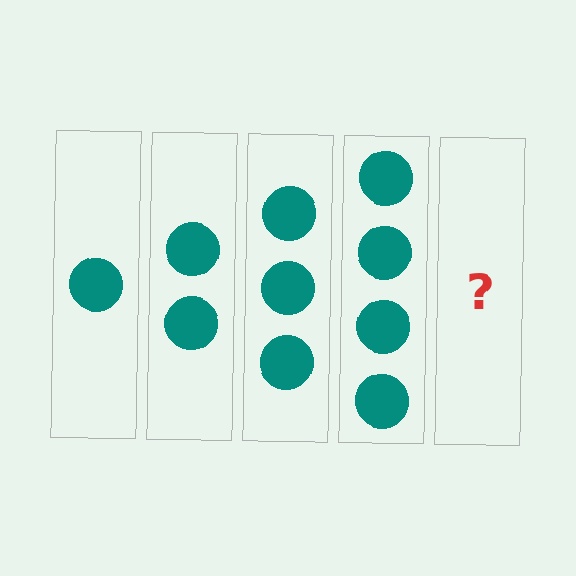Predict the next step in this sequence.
The next step is 5 circles.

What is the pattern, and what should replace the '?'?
The pattern is that each step adds one more circle. The '?' should be 5 circles.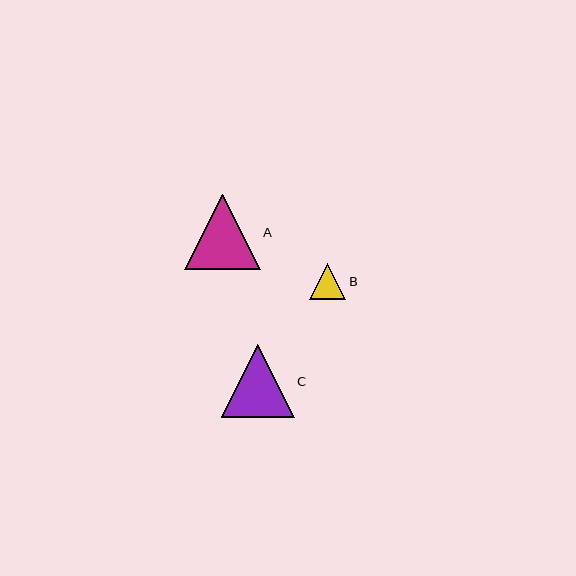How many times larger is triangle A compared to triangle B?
Triangle A is approximately 2.1 times the size of triangle B.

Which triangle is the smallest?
Triangle B is the smallest with a size of approximately 36 pixels.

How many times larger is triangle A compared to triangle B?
Triangle A is approximately 2.1 times the size of triangle B.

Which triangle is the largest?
Triangle A is the largest with a size of approximately 76 pixels.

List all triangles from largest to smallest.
From largest to smallest: A, C, B.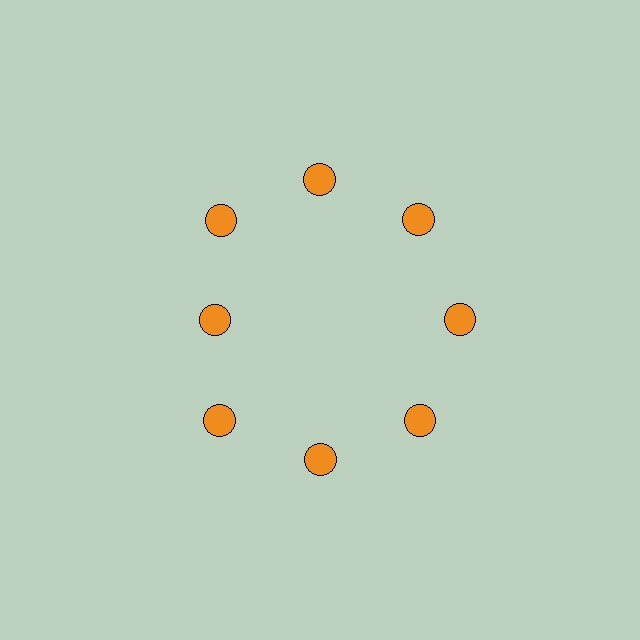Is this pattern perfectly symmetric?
No. The 8 orange circles are arranged in a ring, but one element near the 9 o'clock position is pulled inward toward the center, breaking the 8-fold rotational symmetry.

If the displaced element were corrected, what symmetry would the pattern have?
It would have 8-fold rotational symmetry — the pattern would map onto itself every 45 degrees.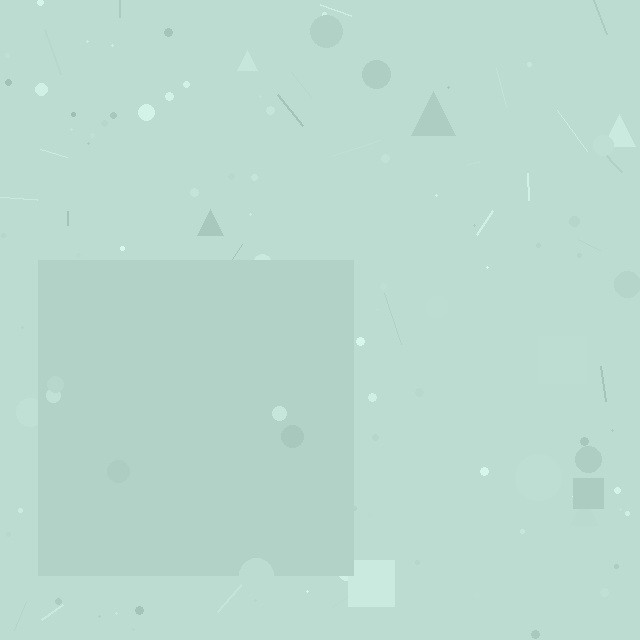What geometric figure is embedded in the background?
A square is embedded in the background.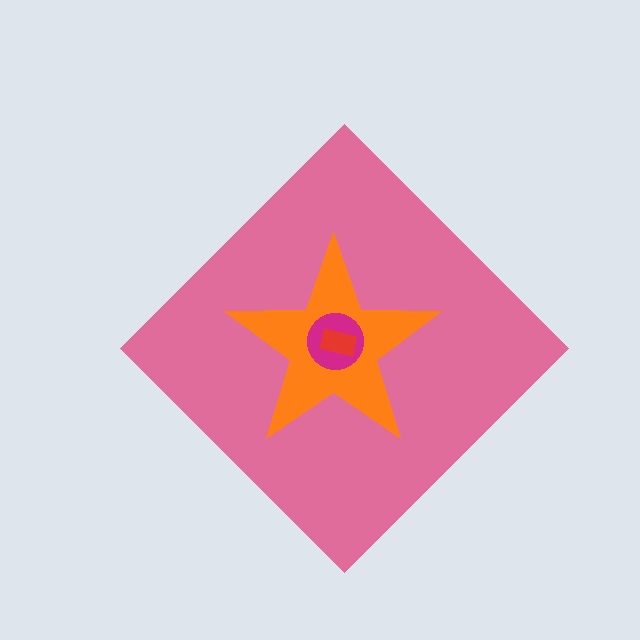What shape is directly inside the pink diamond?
The orange star.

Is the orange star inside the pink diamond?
Yes.